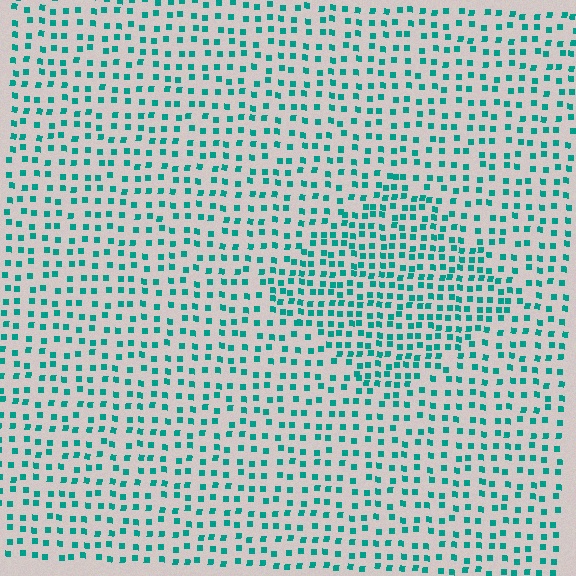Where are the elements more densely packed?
The elements are more densely packed inside the diamond boundary.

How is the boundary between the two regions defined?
The boundary is defined by a change in element density (approximately 1.6x ratio). All elements are the same color, size, and shape.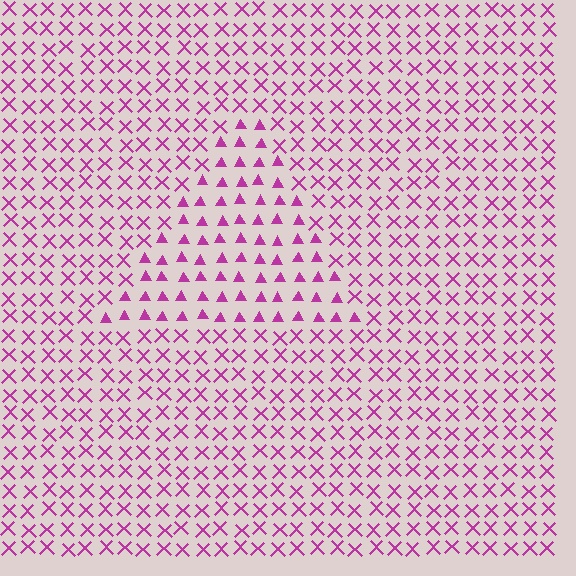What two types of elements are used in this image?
The image uses triangles inside the triangle region and X marks outside it.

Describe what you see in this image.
The image is filled with small magenta elements arranged in a uniform grid. A triangle-shaped region contains triangles, while the surrounding area contains X marks. The boundary is defined purely by the change in element shape.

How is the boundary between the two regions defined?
The boundary is defined by a change in element shape: triangles inside vs. X marks outside. All elements share the same color and spacing.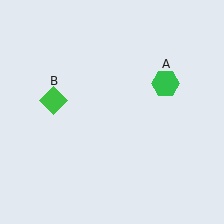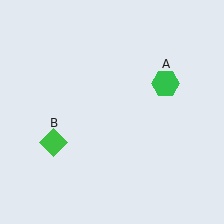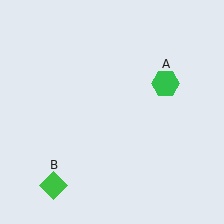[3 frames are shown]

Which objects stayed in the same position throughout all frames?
Green hexagon (object A) remained stationary.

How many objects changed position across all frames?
1 object changed position: green diamond (object B).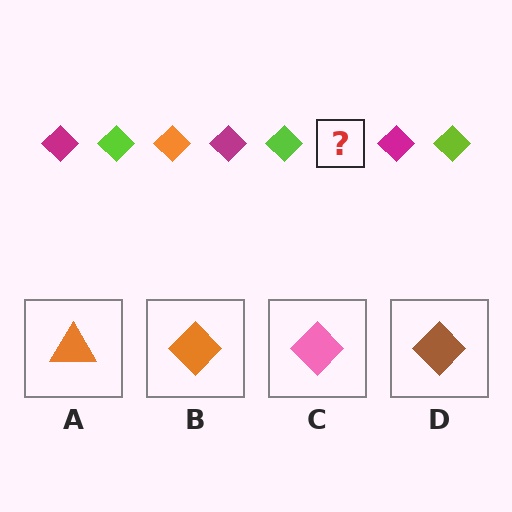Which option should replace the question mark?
Option B.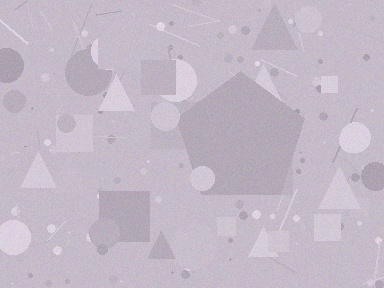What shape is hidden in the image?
A pentagon is hidden in the image.